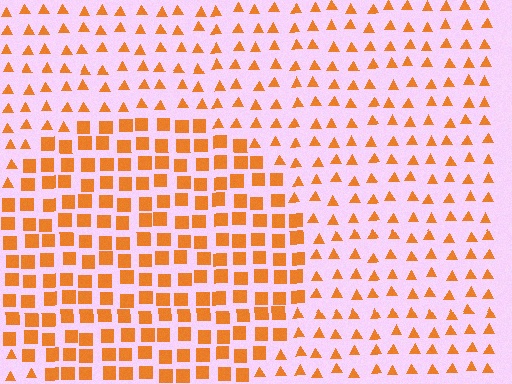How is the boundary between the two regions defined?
The boundary is defined by a change in element shape: squares inside vs. triangles outside. All elements share the same color and spacing.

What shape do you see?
I see a circle.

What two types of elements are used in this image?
The image uses squares inside the circle region and triangles outside it.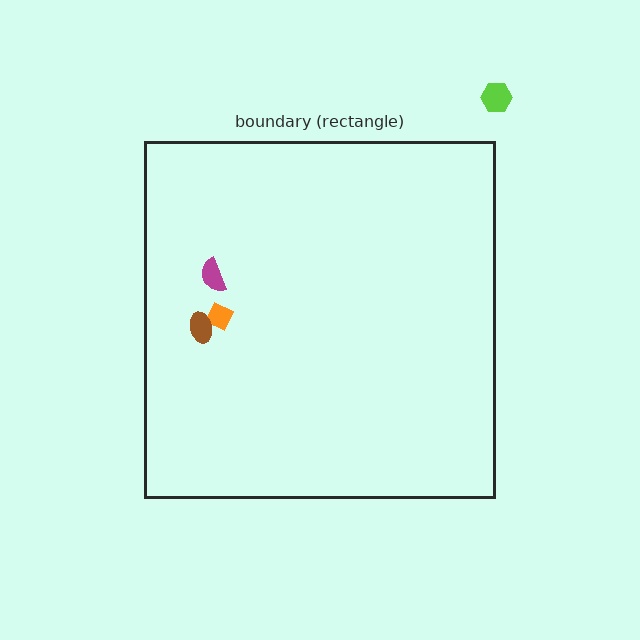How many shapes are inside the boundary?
3 inside, 1 outside.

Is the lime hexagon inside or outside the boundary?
Outside.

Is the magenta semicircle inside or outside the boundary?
Inside.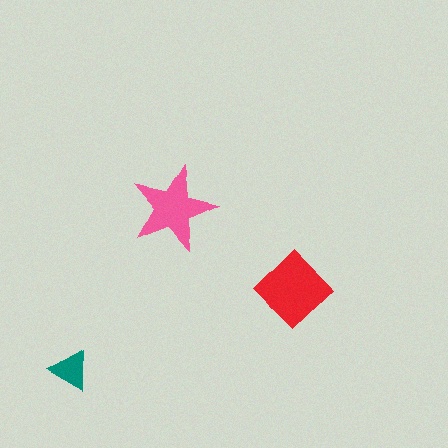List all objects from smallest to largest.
The teal triangle, the pink star, the red diamond.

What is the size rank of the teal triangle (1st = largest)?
3rd.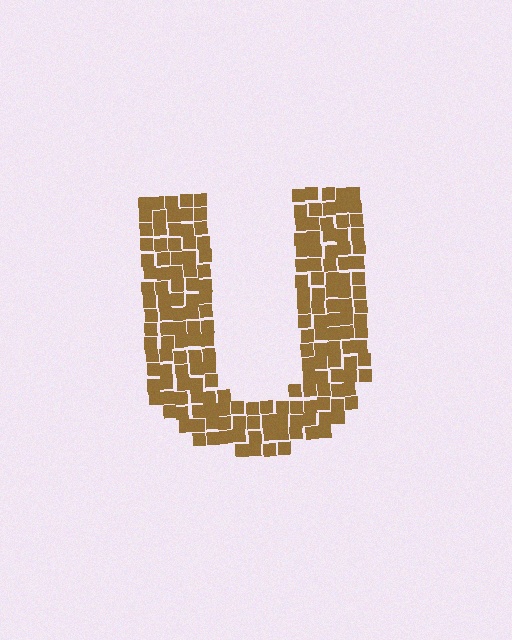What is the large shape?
The large shape is the letter U.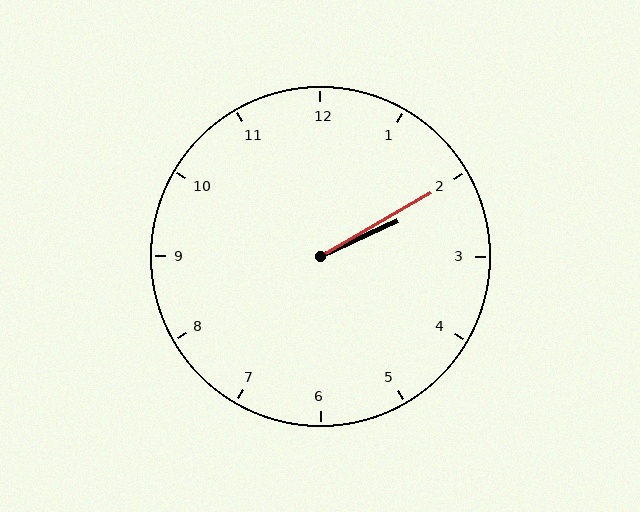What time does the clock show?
2:10.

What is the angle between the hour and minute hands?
Approximately 5 degrees.